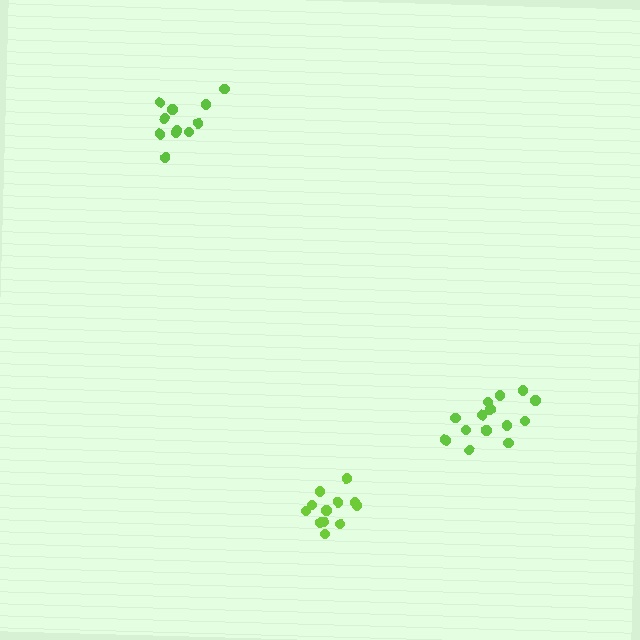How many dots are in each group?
Group 1: 14 dots, Group 2: 11 dots, Group 3: 12 dots (37 total).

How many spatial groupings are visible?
There are 3 spatial groupings.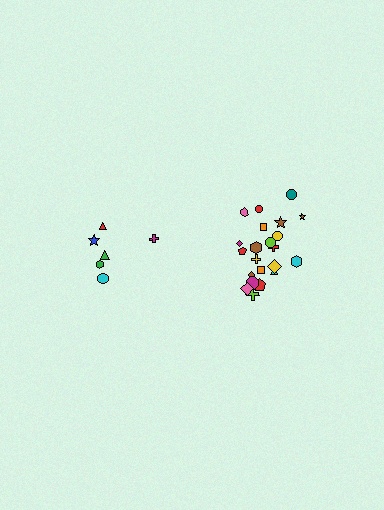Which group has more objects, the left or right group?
The right group.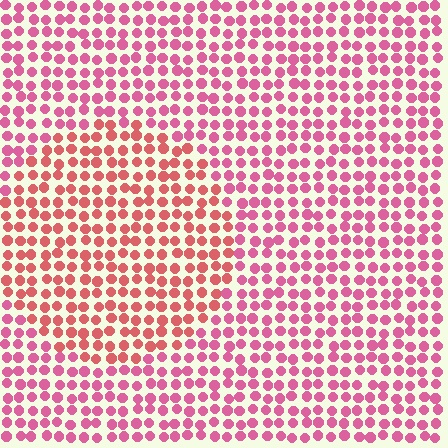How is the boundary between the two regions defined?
The boundary is defined purely by a slight shift in hue (about 26 degrees). Spacing, size, and orientation are identical on both sides.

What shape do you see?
I see a circle.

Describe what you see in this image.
The image is filled with small pink elements in a uniform arrangement. A circle-shaped region is visible where the elements are tinted to a slightly different hue, forming a subtle color boundary.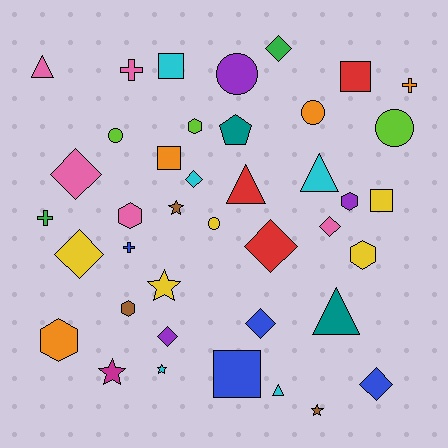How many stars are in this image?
There are 5 stars.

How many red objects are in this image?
There are 3 red objects.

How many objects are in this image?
There are 40 objects.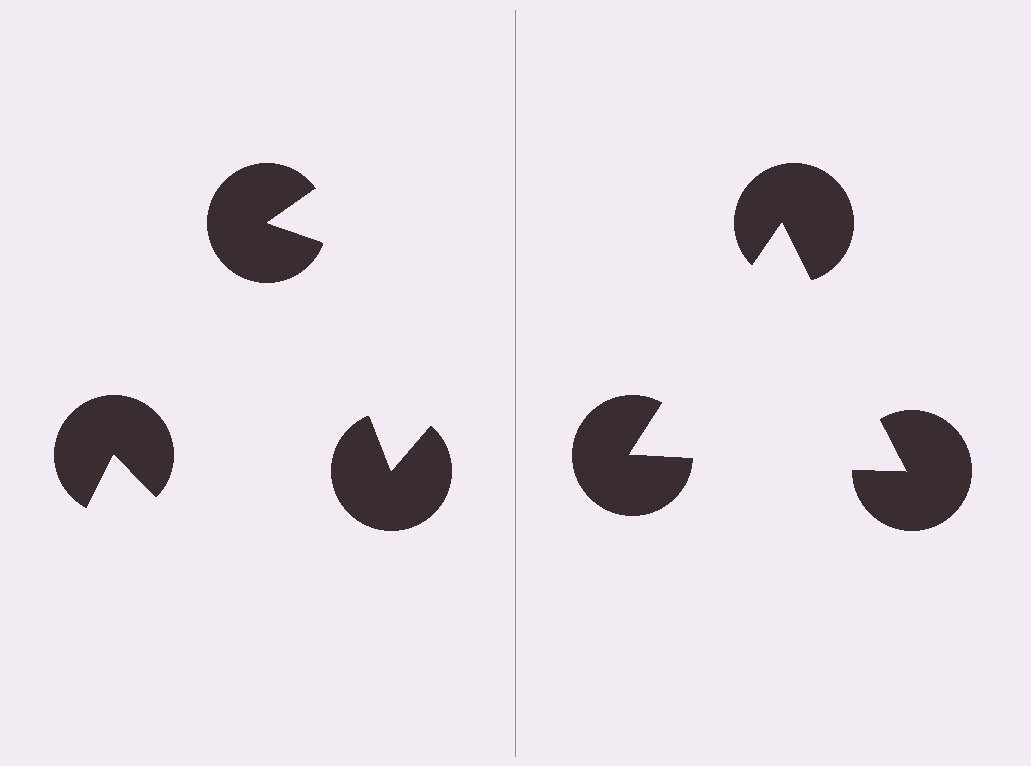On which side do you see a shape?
An illusory triangle appears on the right side. On the left side the wedge cuts are rotated, so no coherent shape forms.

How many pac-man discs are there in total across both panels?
6 — 3 on each side.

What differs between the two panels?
The pac-man discs are positioned identically on both sides; only the wedge orientations differ. On the right they align to a triangle; on the left they are misaligned.